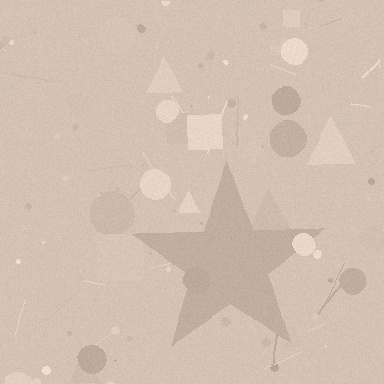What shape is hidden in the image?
A star is hidden in the image.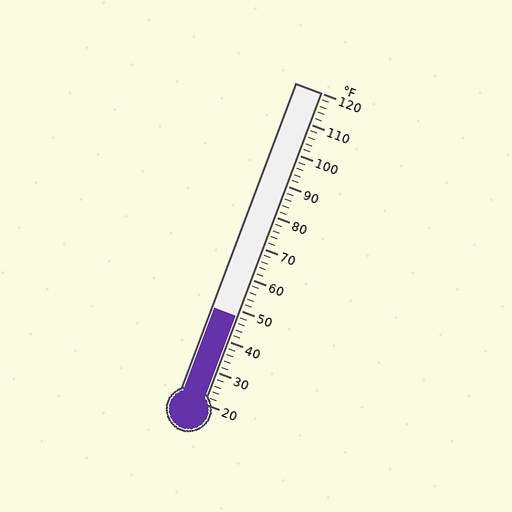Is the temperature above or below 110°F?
The temperature is below 110°F.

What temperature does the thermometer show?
The thermometer shows approximately 48°F.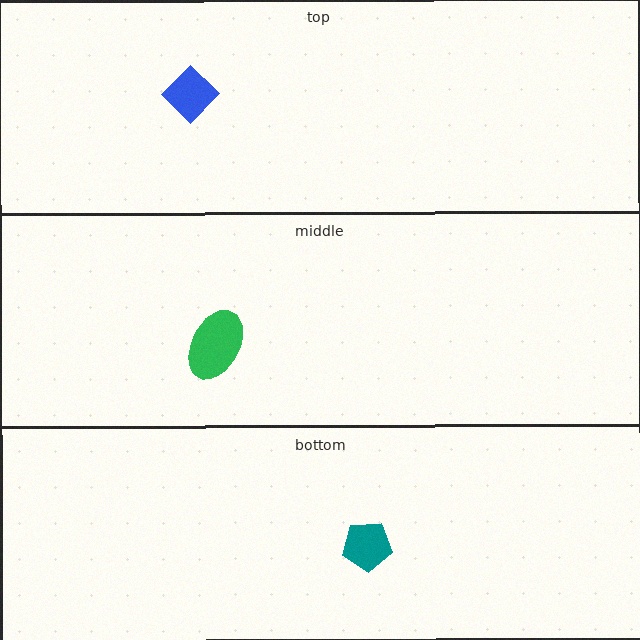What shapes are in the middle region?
The green ellipse.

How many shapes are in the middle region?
1.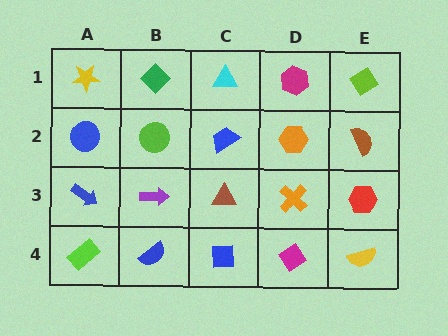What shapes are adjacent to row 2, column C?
A cyan triangle (row 1, column C), a brown triangle (row 3, column C), a lime circle (row 2, column B), an orange hexagon (row 2, column D).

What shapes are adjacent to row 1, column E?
A brown semicircle (row 2, column E), a magenta hexagon (row 1, column D).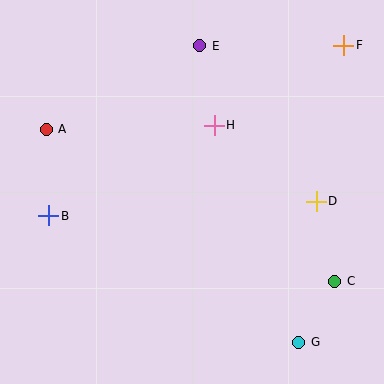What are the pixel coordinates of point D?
Point D is at (316, 201).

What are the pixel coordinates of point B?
Point B is at (49, 216).